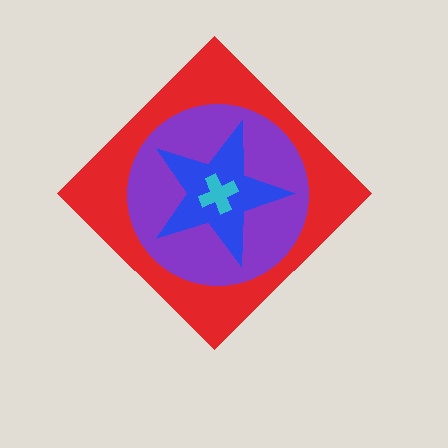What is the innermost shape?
The cyan cross.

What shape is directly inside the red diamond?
The purple circle.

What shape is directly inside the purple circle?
The blue star.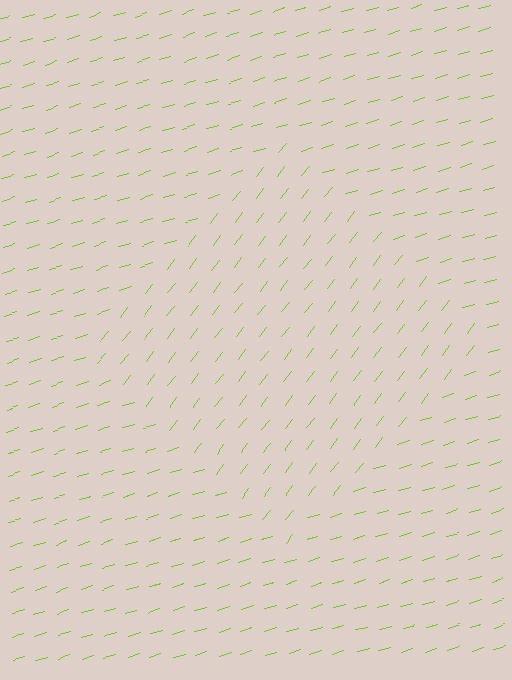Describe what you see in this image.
The image is filled with small lime line segments. A diamond region in the image has lines oriented differently from the surrounding lines, creating a visible texture boundary.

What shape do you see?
I see a diamond.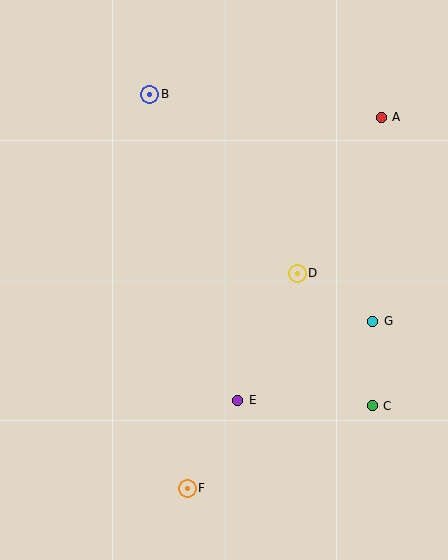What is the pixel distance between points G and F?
The distance between G and F is 249 pixels.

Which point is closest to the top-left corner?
Point B is closest to the top-left corner.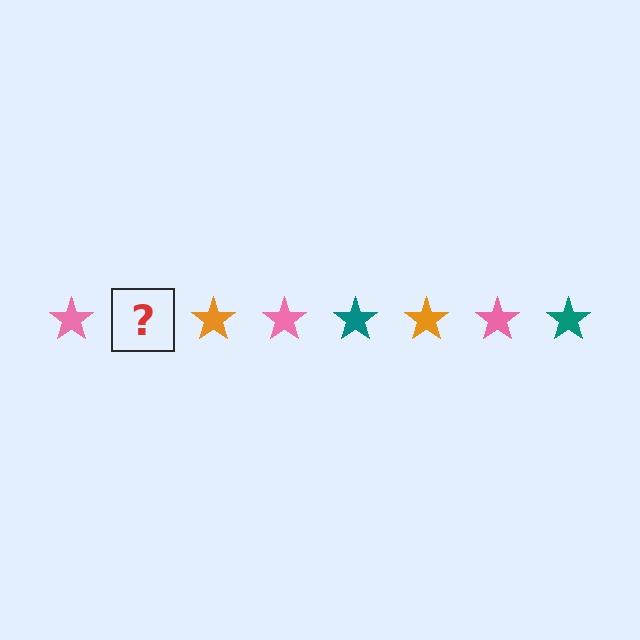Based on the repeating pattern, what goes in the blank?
The blank should be a teal star.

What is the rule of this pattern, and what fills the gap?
The rule is that the pattern cycles through pink, teal, orange stars. The gap should be filled with a teal star.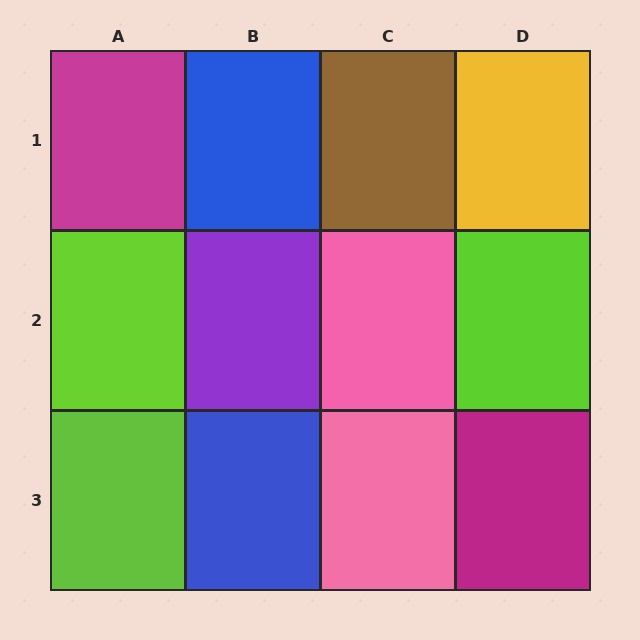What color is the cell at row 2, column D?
Lime.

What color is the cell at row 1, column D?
Yellow.